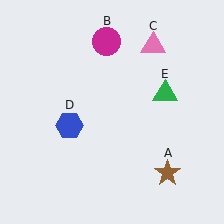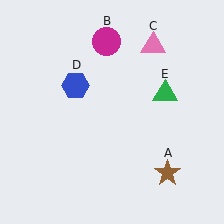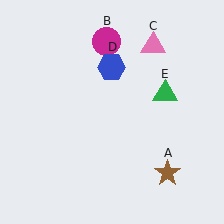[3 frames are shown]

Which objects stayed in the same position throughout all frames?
Brown star (object A) and magenta circle (object B) and pink triangle (object C) and green triangle (object E) remained stationary.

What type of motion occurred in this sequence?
The blue hexagon (object D) rotated clockwise around the center of the scene.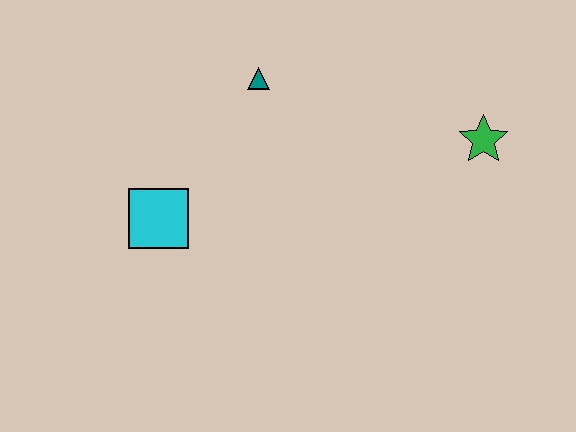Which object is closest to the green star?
The teal triangle is closest to the green star.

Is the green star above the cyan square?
Yes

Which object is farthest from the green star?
The cyan square is farthest from the green star.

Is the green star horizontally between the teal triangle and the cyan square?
No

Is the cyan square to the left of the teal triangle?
Yes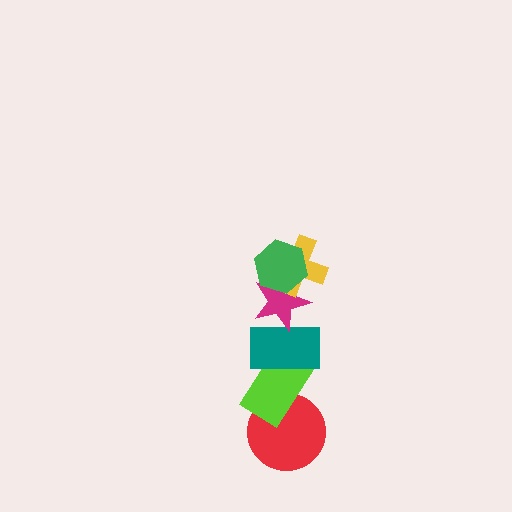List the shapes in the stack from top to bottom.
From top to bottom: the green hexagon, the yellow cross, the magenta star, the teal rectangle, the lime rectangle, the red circle.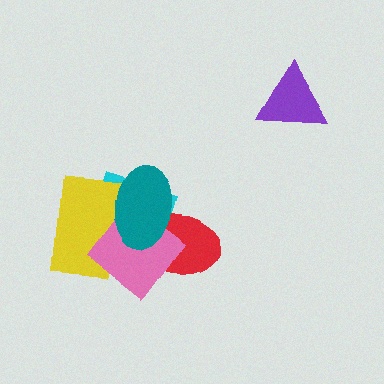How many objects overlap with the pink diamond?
4 objects overlap with the pink diamond.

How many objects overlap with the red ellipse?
3 objects overlap with the red ellipse.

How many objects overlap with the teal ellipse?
4 objects overlap with the teal ellipse.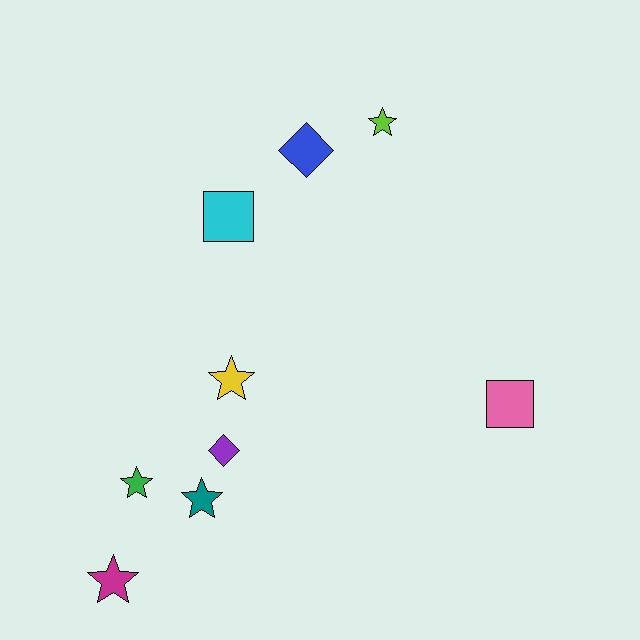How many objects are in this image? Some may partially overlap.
There are 9 objects.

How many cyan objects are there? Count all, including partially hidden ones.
There is 1 cyan object.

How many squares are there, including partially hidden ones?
There are 2 squares.